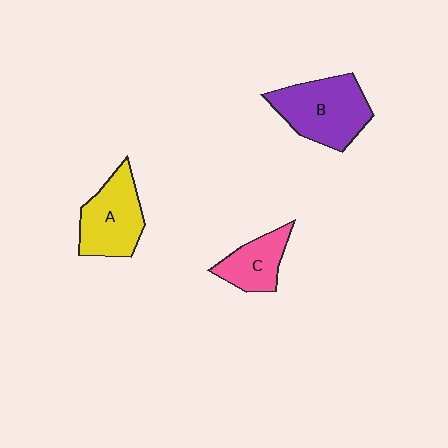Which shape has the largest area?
Shape B (purple).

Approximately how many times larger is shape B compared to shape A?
Approximately 1.2 times.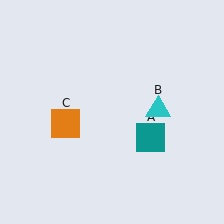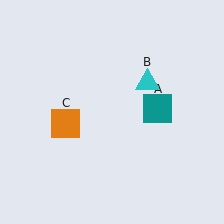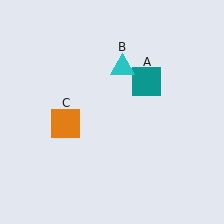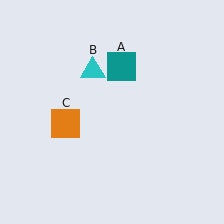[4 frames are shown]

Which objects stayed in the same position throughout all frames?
Orange square (object C) remained stationary.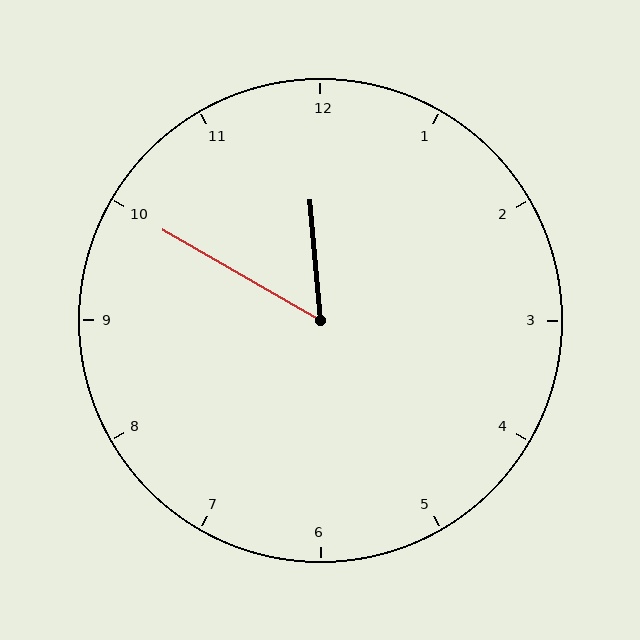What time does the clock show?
11:50.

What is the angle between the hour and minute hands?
Approximately 55 degrees.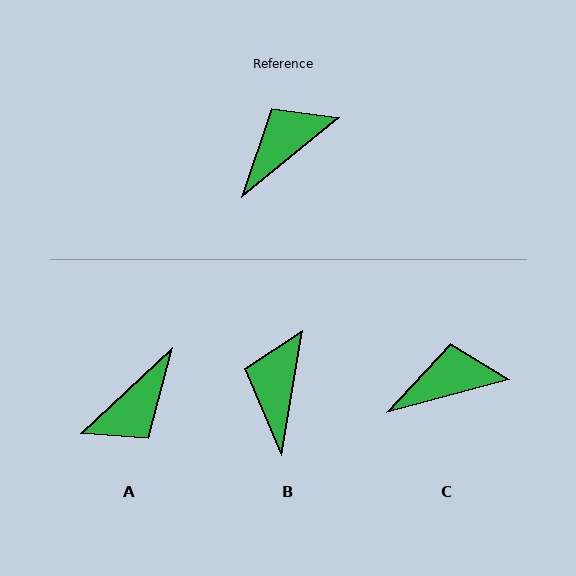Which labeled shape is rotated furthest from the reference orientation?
A, about 177 degrees away.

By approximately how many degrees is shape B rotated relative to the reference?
Approximately 41 degrees counter-clockwise.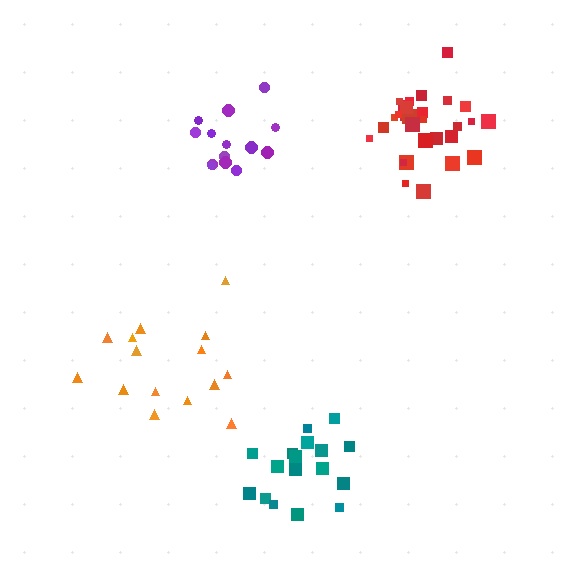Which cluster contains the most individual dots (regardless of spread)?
Red (32).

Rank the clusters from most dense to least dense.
red, purple, teal, orange.